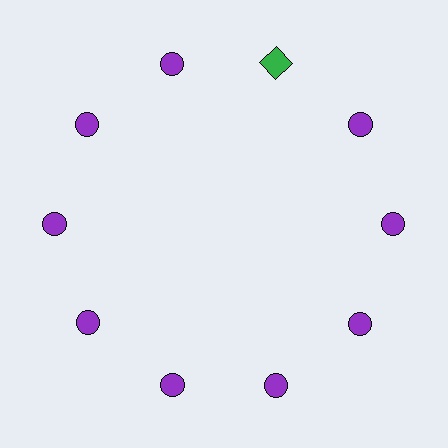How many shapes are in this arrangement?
There are 10 shapes arranged in a ring pattern.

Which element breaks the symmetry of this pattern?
The green square at roughly the 1 o'clock position breaks the symmetry. All other shapes are purple circles.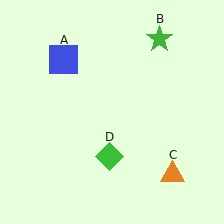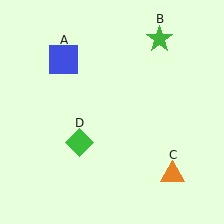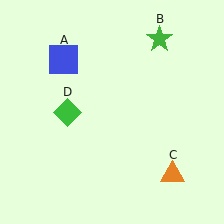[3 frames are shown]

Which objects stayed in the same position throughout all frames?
Blue square (object A) and green star (object B) and orange triangle (object C) remained stationary.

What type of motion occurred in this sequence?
The green diamond (object D) rotated clockwise around the center of the scene.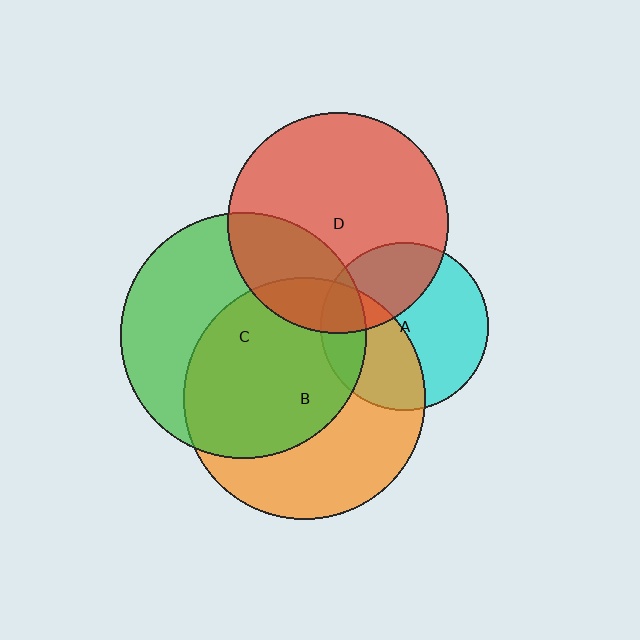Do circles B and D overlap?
Yes.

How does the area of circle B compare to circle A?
Approximately 2.1 times.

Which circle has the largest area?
Circle C (green).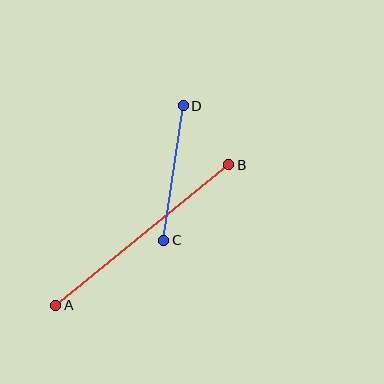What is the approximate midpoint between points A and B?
The midpoint is at approximately (142, 235) pixels.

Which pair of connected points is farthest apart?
Points A and B are farthest apart.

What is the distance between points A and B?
The distance is approximately 223 pixels.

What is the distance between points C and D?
The distance is approximately 136 pixels.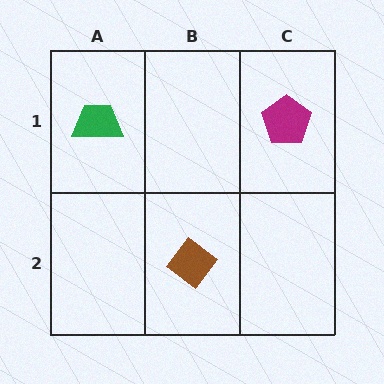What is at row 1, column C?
A magenta pentagon.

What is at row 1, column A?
A green trapezoid.